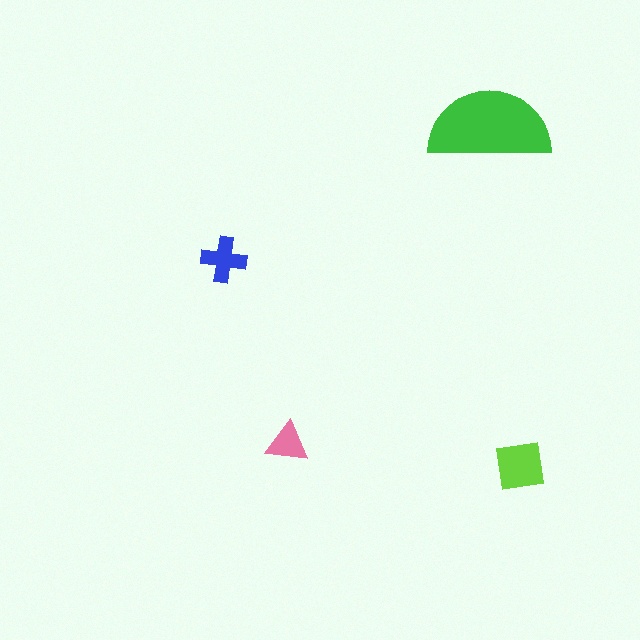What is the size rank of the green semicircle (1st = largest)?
1st.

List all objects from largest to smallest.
The green semicircle, the lime square, the blue cross, the pink triangle.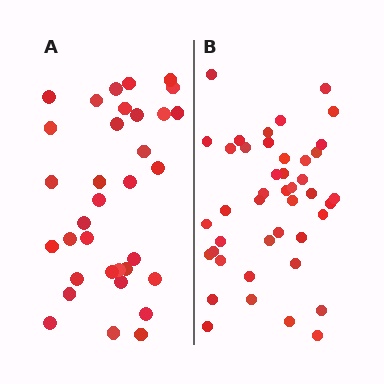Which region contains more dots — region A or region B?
Region B (the right region) has more dots.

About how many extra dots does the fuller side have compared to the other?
Region B has roughly 8 or so more dots than region A.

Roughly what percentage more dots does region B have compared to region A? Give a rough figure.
About 25% more.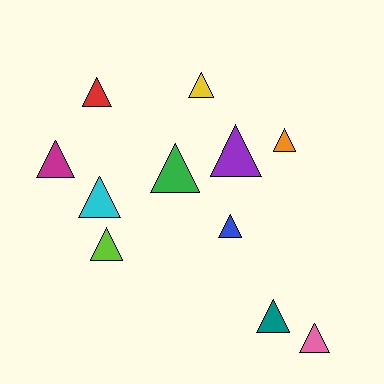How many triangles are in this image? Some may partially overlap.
There are 11 triangles.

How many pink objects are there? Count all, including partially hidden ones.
There is 1 pink object.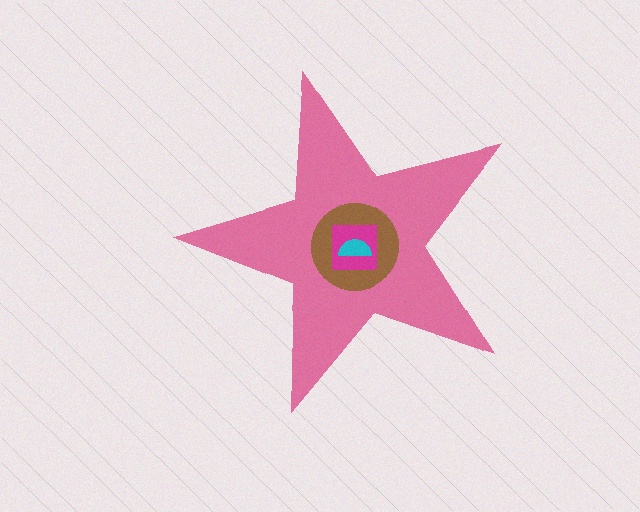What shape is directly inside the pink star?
The brown circle.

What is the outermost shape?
The pink star.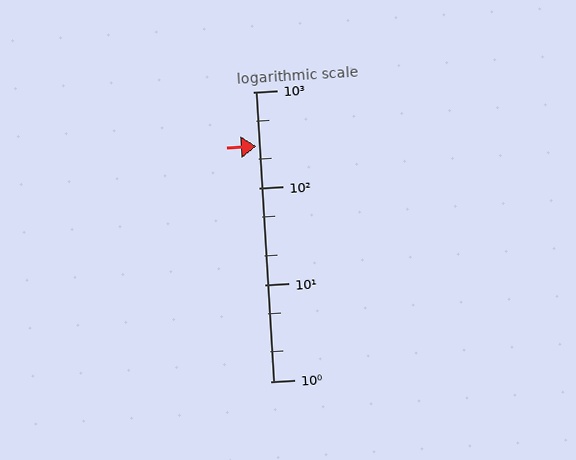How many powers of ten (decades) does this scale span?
The scale spans 3 decades, from 1 to 1000.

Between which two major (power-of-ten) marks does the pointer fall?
The pointer is between 100 and 1000.